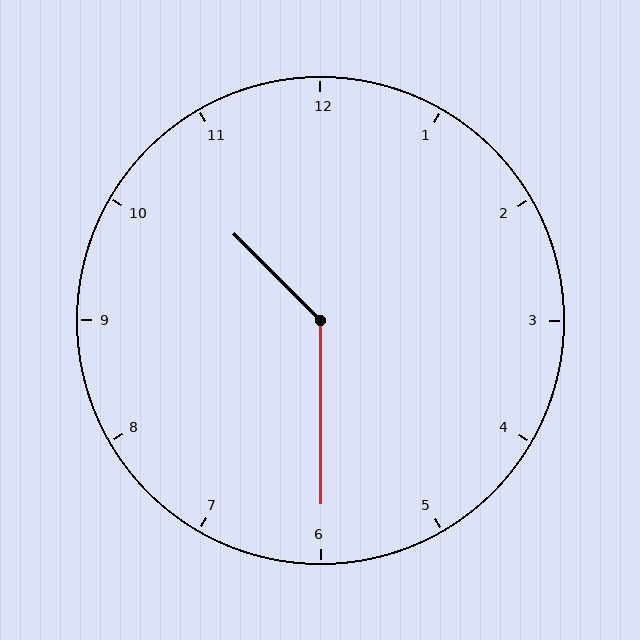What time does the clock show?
10:30.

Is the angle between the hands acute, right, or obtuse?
It is obtuse.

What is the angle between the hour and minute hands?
Approximately 135 degrees.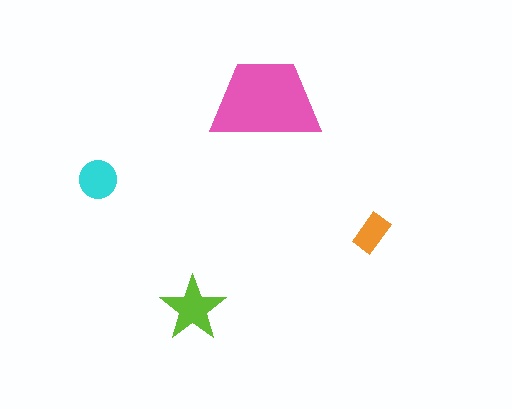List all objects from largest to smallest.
The pink trapezoid, the lime star, the cyan circle, the orange rectangle.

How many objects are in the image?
There are 4 objects in the image.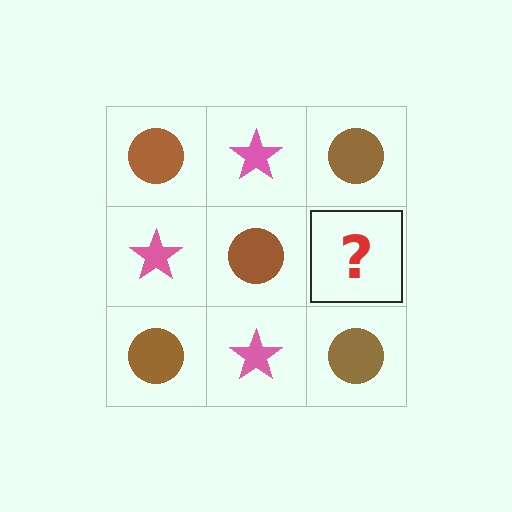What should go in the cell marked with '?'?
The missing cell should contain a pink star.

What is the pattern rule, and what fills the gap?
The rule is that it alternates brown circle and pink star in a checkerboard pattern. The gap should be filled with a pink star.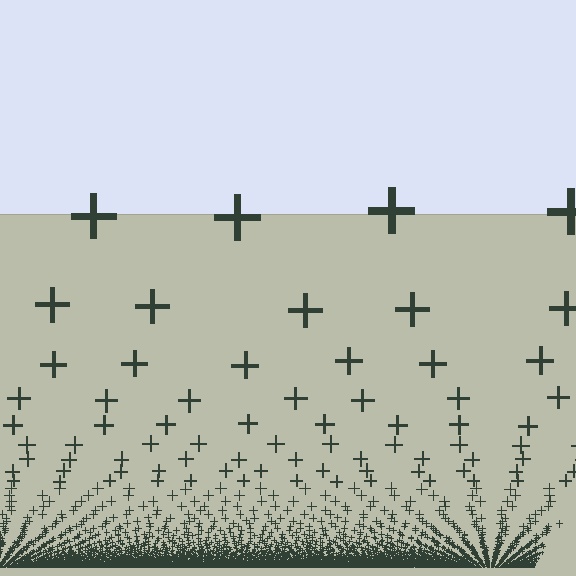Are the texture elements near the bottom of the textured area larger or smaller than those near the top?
Smaller. The gradient is inverted — elements near the bottom are smaller and denser.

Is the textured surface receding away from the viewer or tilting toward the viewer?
The surface appears to tilt toward the viewer. Texture elements get larger and sparser toward the top.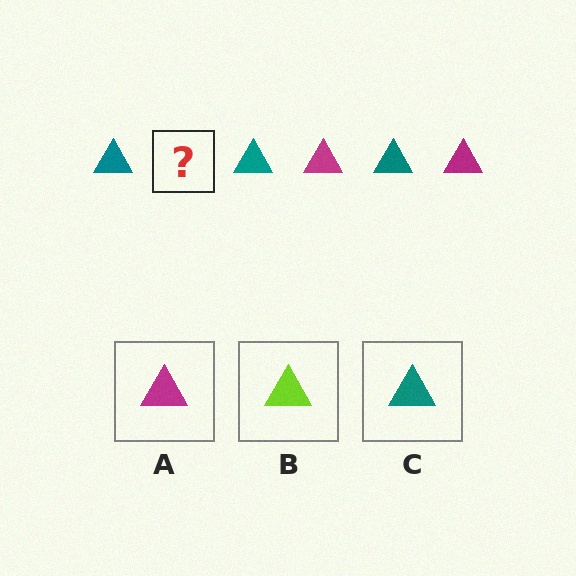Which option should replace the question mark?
Option A.